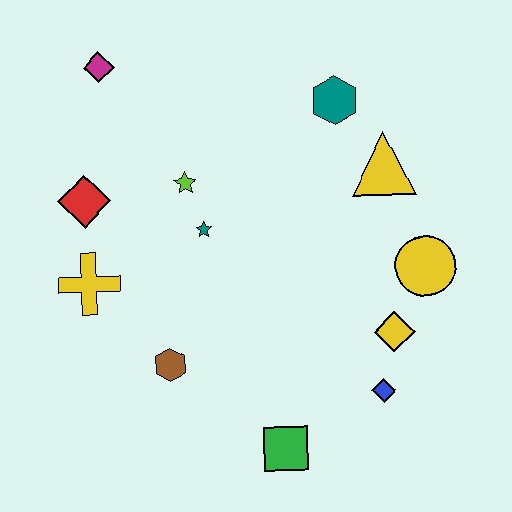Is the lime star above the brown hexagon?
Yes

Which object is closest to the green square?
The blue diamond is closest to the green square.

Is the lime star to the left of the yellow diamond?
Yes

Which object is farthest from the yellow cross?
The yellow circle is farthest from the yellow cross.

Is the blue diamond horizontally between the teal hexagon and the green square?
No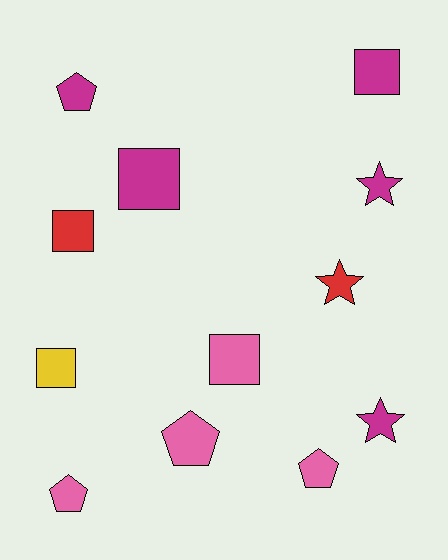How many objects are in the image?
There are 12 objects.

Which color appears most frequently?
Magenta, with 5 objects.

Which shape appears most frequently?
Square, with 5 objects.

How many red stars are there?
There is 1 red star.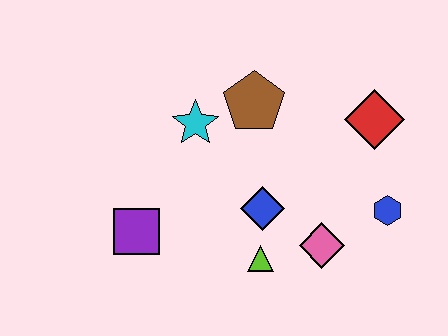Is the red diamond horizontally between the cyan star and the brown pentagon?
No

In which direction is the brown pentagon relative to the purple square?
The brown pentagon is above the purple square.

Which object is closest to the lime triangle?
The blue diamond is closest to the lime triangle.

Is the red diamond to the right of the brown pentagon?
Yes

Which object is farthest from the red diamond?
The purple square is farthest from the red diamond.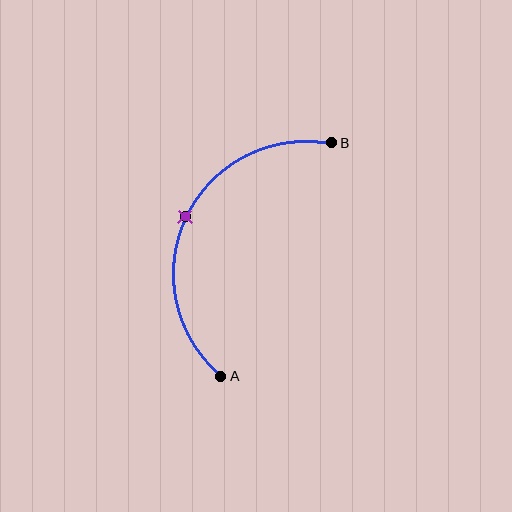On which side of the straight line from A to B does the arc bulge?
The arc bulges to the left of the straight line connecting A and B.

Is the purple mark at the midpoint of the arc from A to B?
Yes. The purple mark lies on the arc at equal arc-length from both A and B — it is the arc midpoint.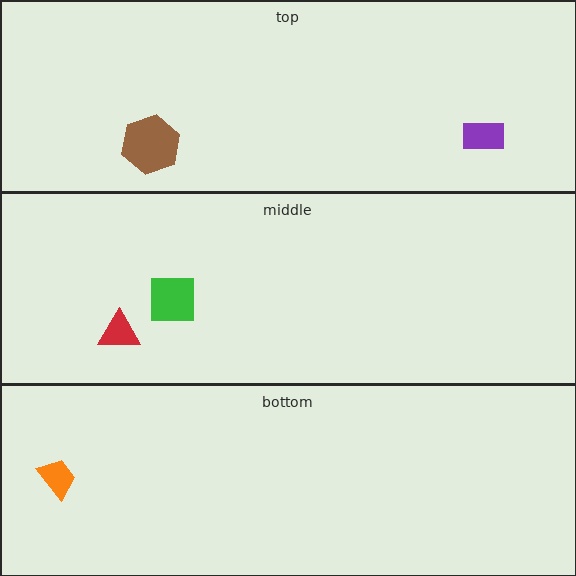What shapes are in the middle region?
The red triangle, the green square.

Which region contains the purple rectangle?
The top region.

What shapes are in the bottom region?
The orange trapezoid.